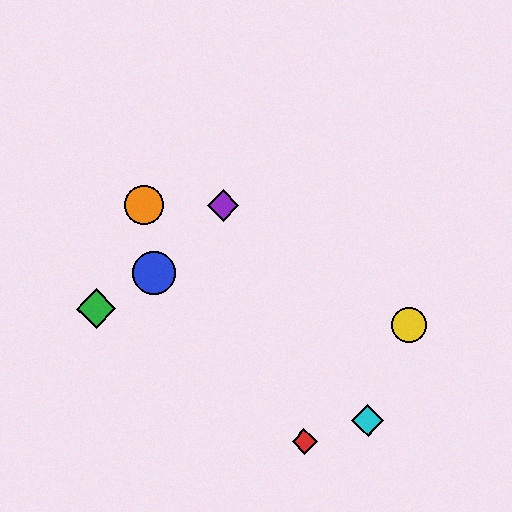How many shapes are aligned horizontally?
2 shapes (the purple diamond, the orange circle) are aligned horizontally.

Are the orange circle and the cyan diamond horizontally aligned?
No, the orange circle is at y≈206 and the cyan diamond is at y≈420.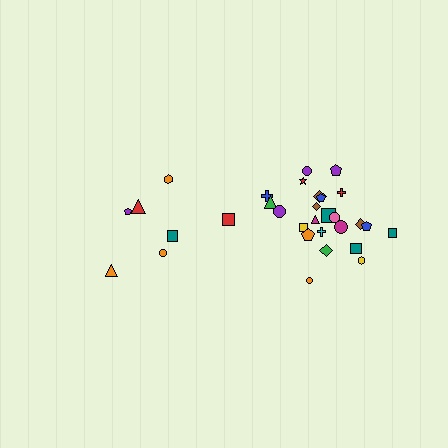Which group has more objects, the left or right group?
The right group.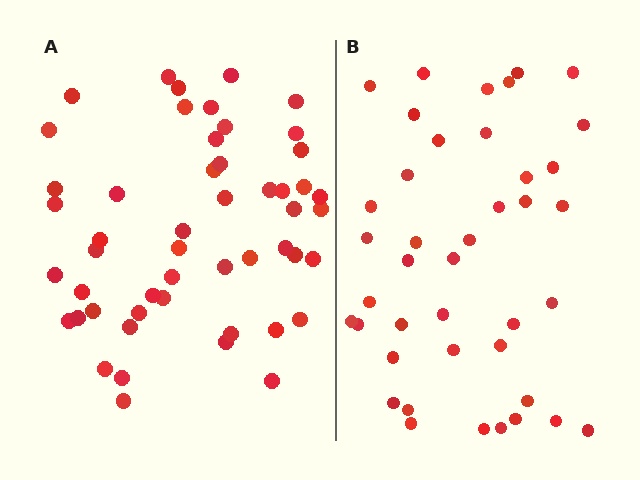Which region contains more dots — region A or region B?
Region A (the left region) has more dots.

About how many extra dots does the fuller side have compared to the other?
Region A has roughly 10 or so more dots than region B.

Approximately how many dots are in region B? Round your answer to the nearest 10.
About 40 dots. (The exact count is 41, which rounds to 40.)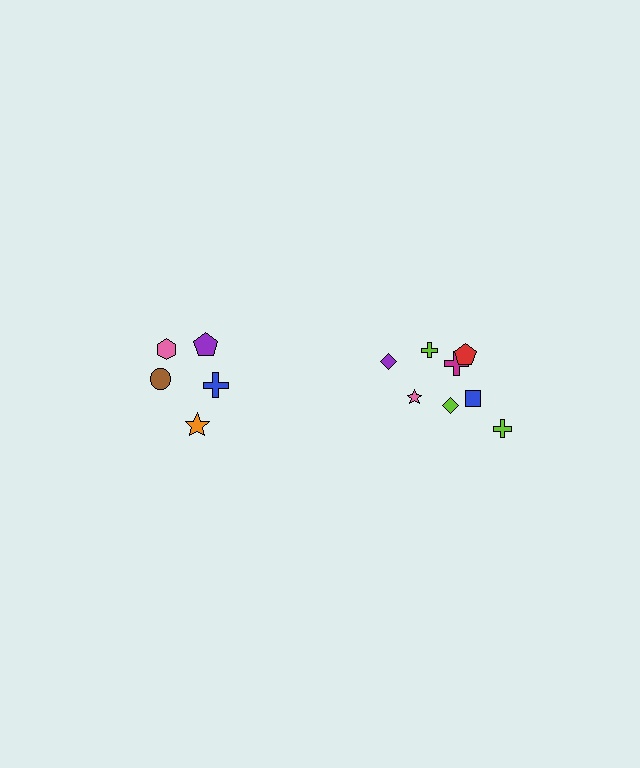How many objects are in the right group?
There are 8 objects.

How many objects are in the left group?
There are 5 objects.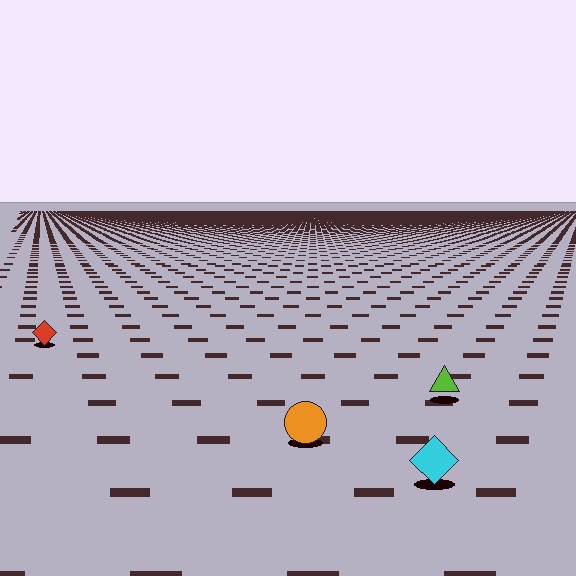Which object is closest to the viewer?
The cyan diamond is closest. The texture marks near it are larger and more spread out.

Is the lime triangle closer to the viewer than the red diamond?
Yes. The lime triangle is closer — you can tell from the texture gradient: the ground texture is coarser near it.